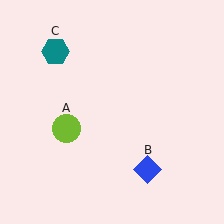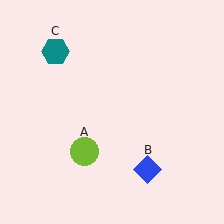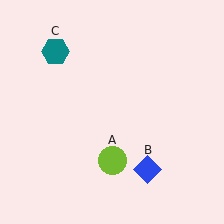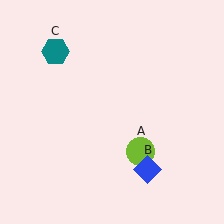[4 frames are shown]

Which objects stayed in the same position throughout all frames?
Blue diamond (object B) and teal hexagon (object C) remained stationary.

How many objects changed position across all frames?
1 object changed position: lime circle (object A).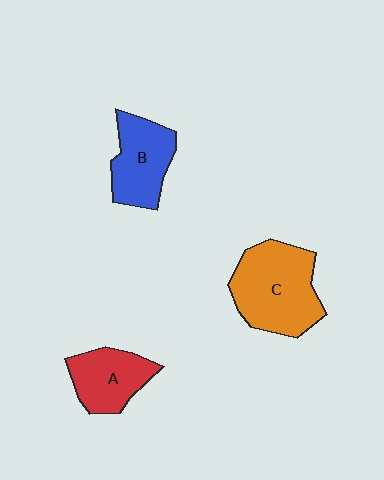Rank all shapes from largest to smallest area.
From largest to smallest: C (orange), B (blue), A (red).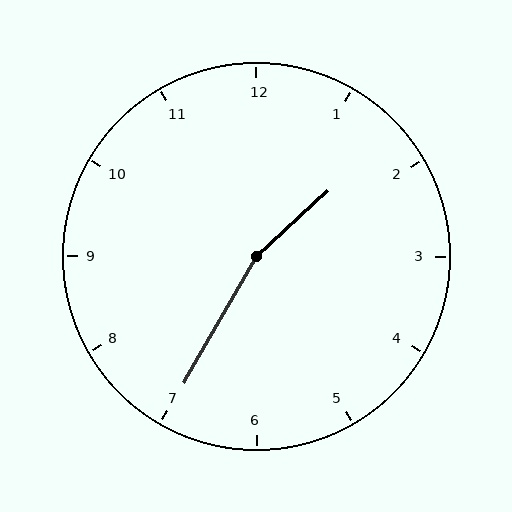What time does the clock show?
1:35.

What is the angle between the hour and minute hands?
Approximately 162 degrees.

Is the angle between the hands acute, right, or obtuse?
It is obtuse.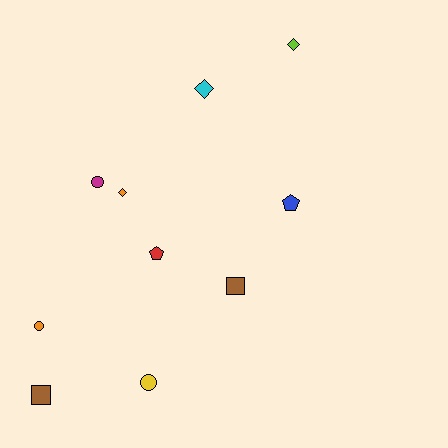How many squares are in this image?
There are 2 squares.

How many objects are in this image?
There are 10 objects.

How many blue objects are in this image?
There is 1 blue object.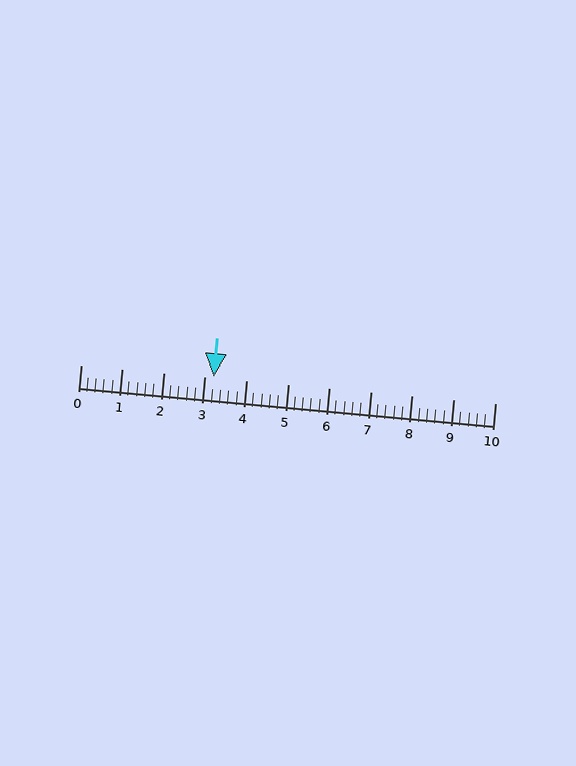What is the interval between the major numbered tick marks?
The major tick marks are spaced 1 units apart.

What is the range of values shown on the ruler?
The ruler shows values from 0 to 10.